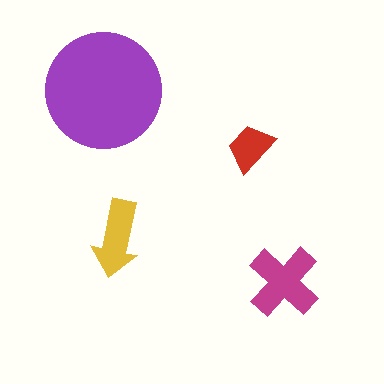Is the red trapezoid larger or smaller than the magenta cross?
Smaller.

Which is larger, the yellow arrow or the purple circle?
The purple circle.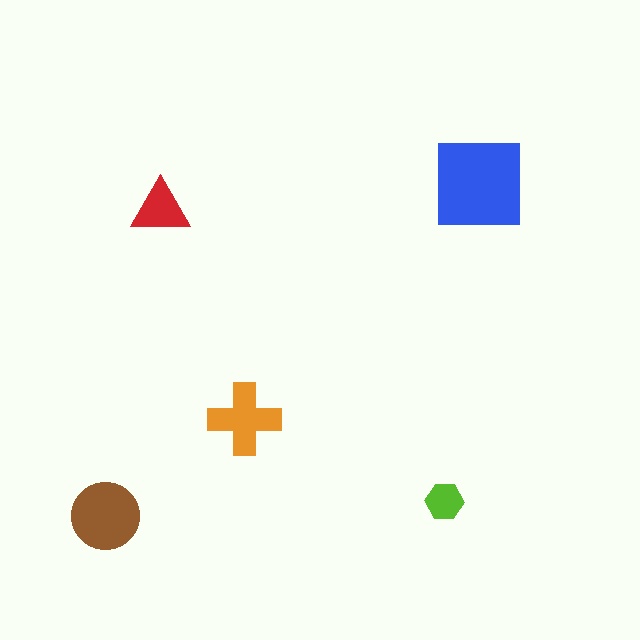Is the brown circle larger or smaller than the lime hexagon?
Larger.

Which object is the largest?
The blue square.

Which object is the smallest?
The lime hexagon.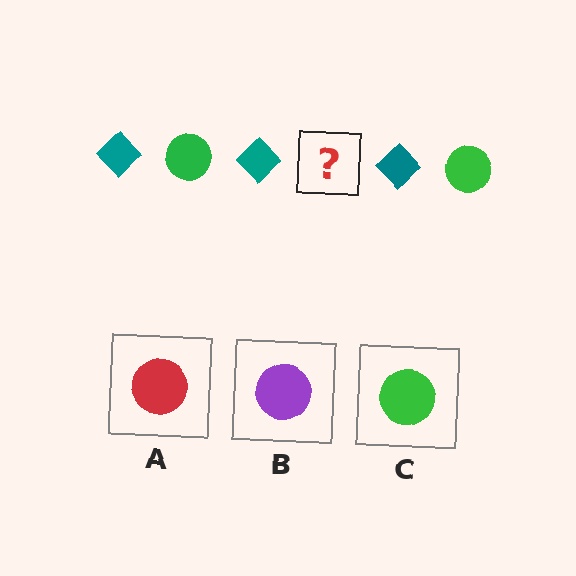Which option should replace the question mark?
Option C.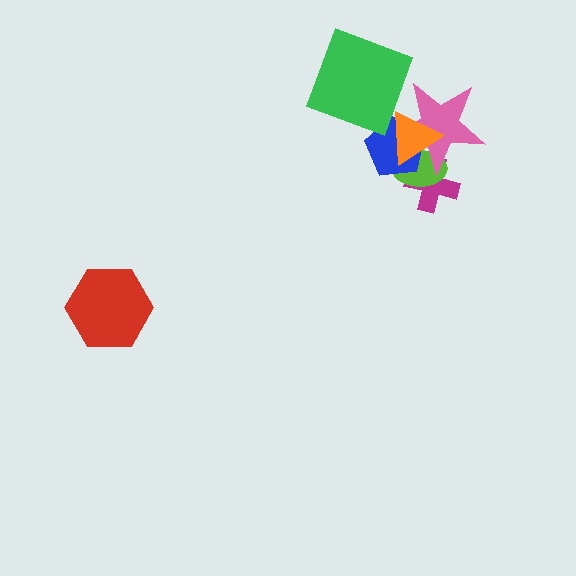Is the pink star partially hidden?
Yes, it is partially covered by another shape.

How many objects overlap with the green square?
0 objects overlap with the green square.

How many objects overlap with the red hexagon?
0 objects overlap with the red hexagon.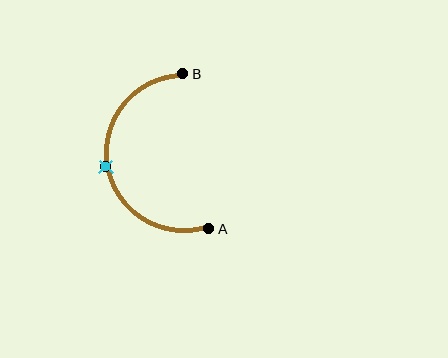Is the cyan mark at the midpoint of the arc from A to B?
Yes. The cyan mark lies on the arc at equal arc-length from both A and B — it is the arc midpoint.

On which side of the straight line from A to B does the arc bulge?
The arc bulges to the left of the straight line connecting A and B.